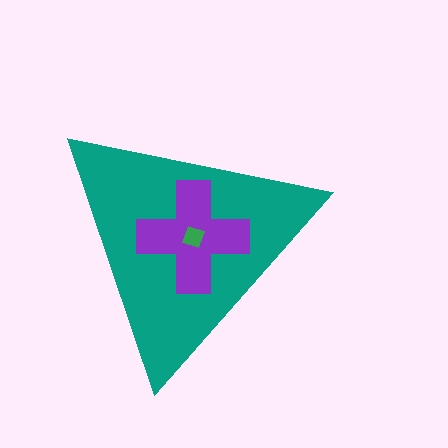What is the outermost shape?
The teal triangle.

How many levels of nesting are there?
3.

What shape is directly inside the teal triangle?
The purple cross.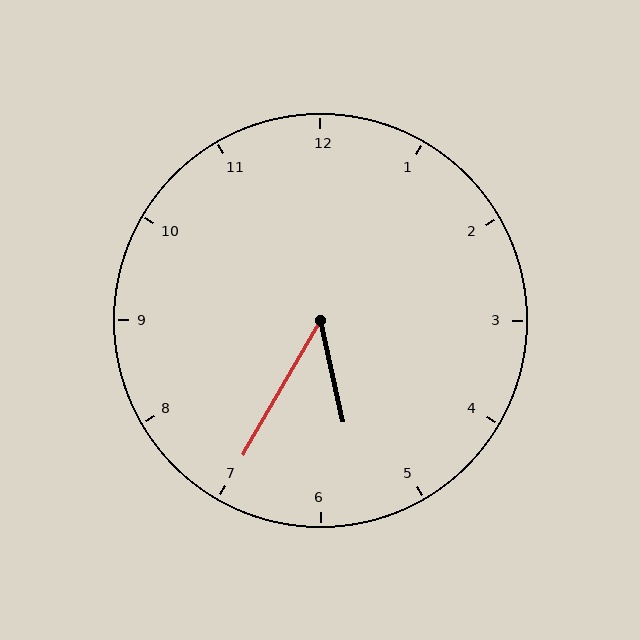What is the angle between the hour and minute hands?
Approximately 42 degrees.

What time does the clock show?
5:35.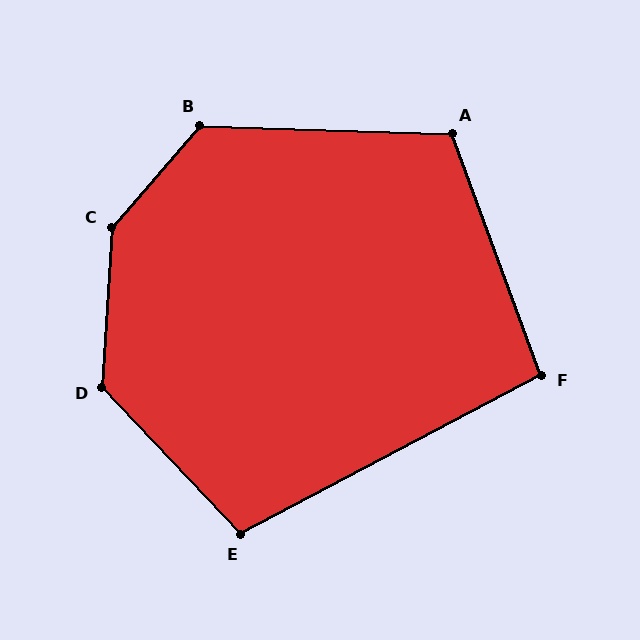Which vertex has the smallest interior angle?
F, at approximately 98 degrees.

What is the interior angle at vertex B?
Approximately 129 degrees (obtuse).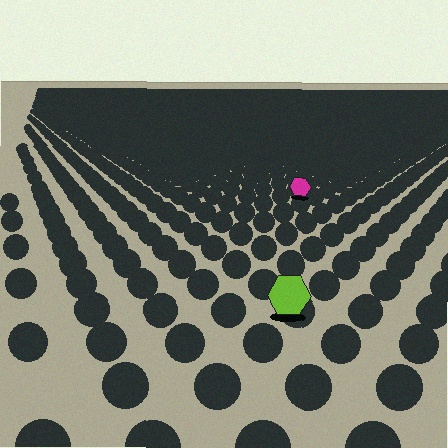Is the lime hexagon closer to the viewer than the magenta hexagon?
Yes. The lime hexagon is closer — you can tell from the texture gradient: the ground texture is coarser near it.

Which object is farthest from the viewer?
The magenta hexagon is farthest from the viewer. It appears smaller and the ground texture around it is denser.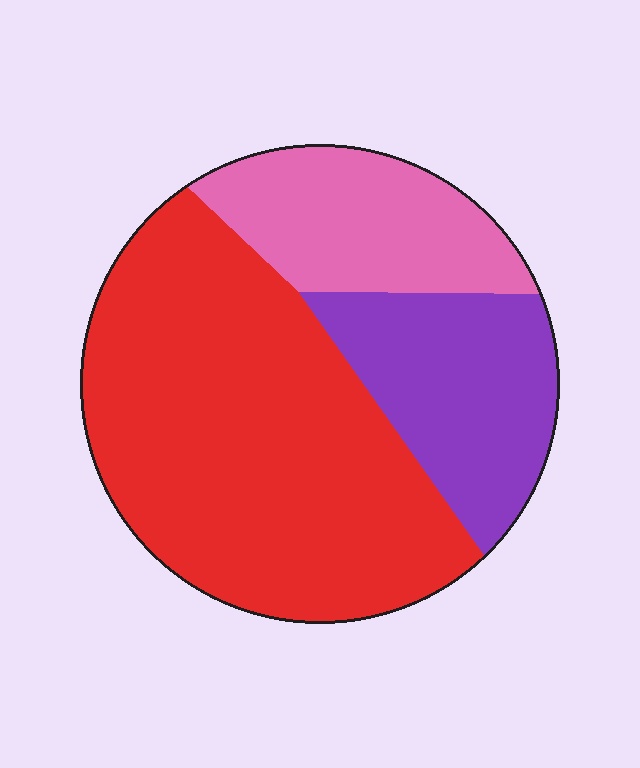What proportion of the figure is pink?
Pink covers roughly 20% of the figure.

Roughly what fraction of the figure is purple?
Purple covers around 20% of the figure.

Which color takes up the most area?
Red, at roughly 60%.